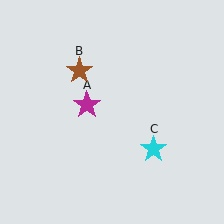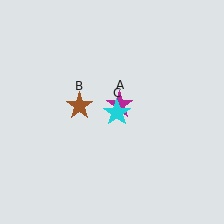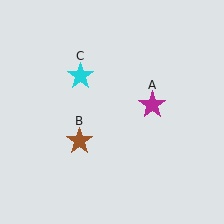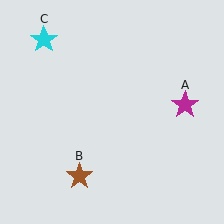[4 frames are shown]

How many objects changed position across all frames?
3 objects changed position: magenta star (object A), brown star (object B), cyan star (object C).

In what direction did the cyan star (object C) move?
The cyan star (object C) moved up and to the left.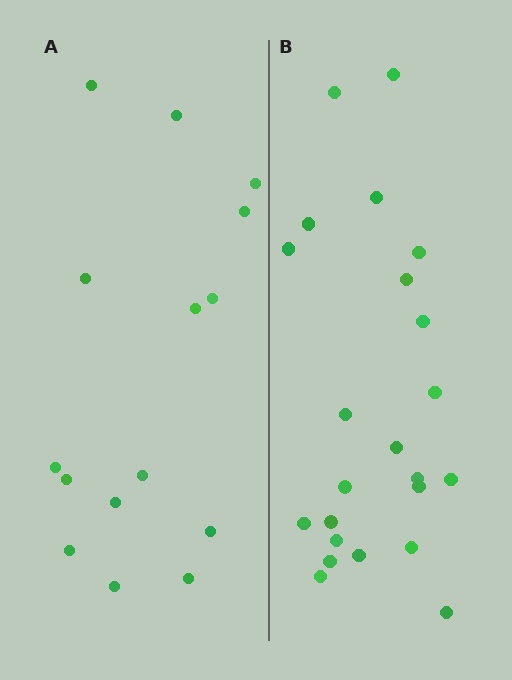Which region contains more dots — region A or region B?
Region B (the right region) has more dots.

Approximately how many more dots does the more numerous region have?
Region B has roughly 8 or so more dots than region A.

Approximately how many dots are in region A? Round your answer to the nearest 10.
About 20 dots. (The exact count is 15, which rounds to 20.)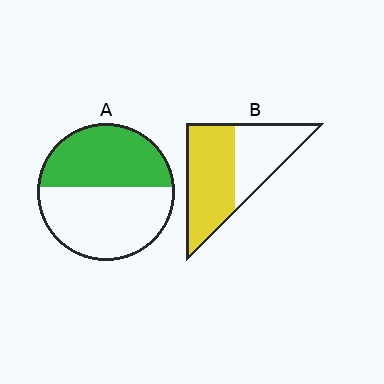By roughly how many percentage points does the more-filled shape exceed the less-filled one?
By roughly 15 percentage points (B over A).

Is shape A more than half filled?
No.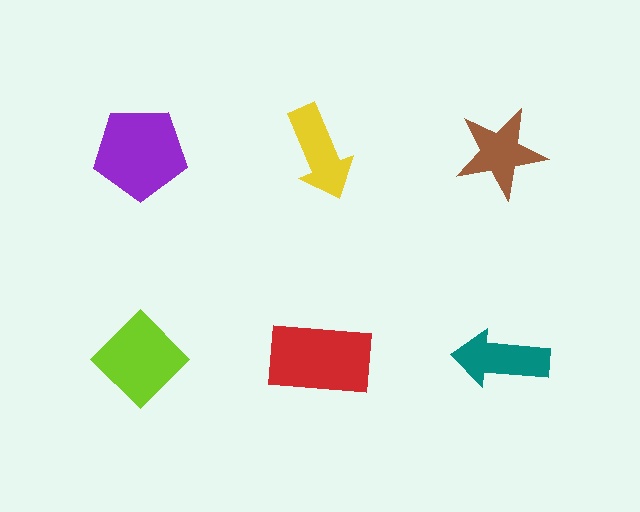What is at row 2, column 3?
A teal arrow.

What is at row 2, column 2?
A red rectangle.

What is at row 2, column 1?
A lime diamond.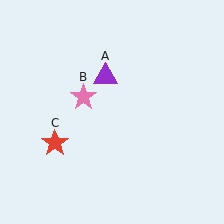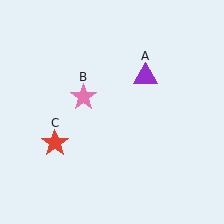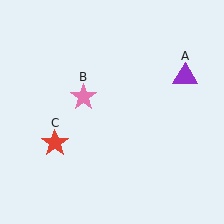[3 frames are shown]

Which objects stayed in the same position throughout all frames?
Pink star (object B) and red star (object C) remained stationary.